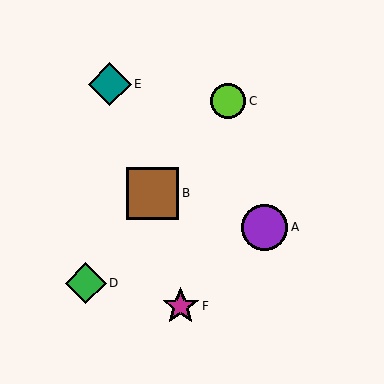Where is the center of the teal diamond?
The center of the teal diamond is at (110, 84).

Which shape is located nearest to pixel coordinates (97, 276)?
The green diamond (labeled D) at (86, 283) is nearest to that location.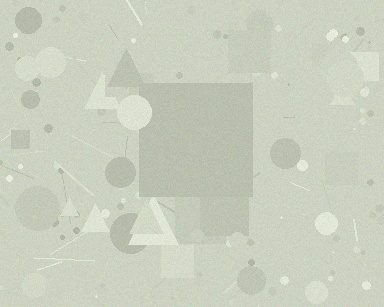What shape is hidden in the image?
A square is hidden in the image.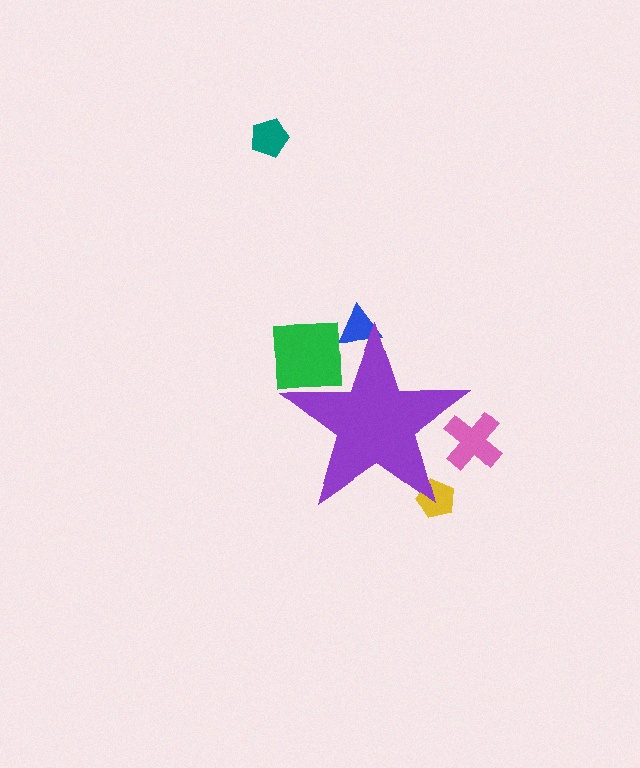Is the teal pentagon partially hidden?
No, the teal pentagon is fully visible.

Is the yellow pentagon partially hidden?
Yes, the yellow pentagon is partially hidden behind the purple star.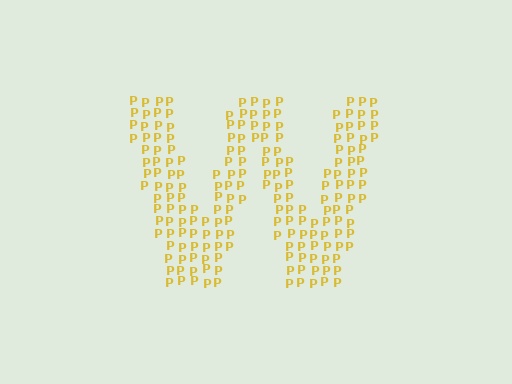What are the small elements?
The small elements are letter P's.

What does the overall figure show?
The overall figure shows the letter W.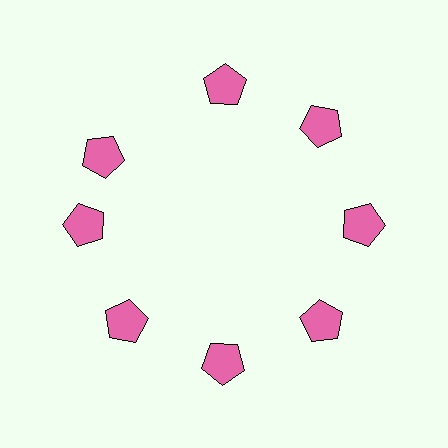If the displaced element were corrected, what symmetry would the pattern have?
It would have 8-fold rotational symmetry — the pattern would map onto itself every 45 degrees.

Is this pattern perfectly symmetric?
No. The 8 pink pentagons are arranged in a ring, but one element near the 10 o'clock position is rotated out of alignment along the ring, breaking the 8-fold rotational symmetry.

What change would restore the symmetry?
The symmetry would be restored by rotating it back into even spacing with its neighbors so that all 8 pentagons sit at equal angles and equal distance from the center.